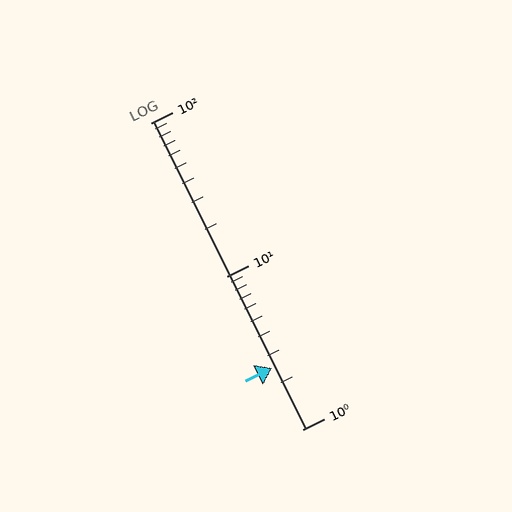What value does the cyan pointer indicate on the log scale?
The pointer indicates approximately 2.5.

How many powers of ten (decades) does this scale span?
The scale spans 2 decades, from 1 to 100.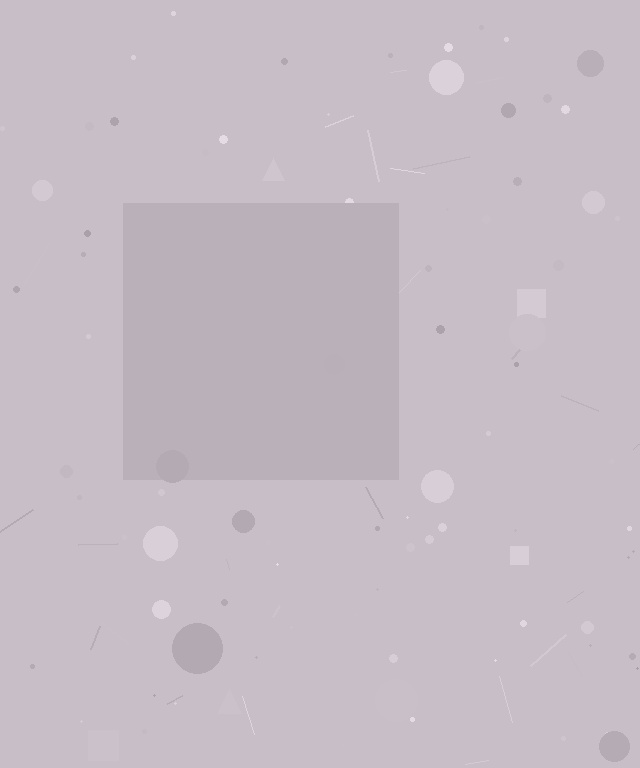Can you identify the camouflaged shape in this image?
The camouflaged shape is a square.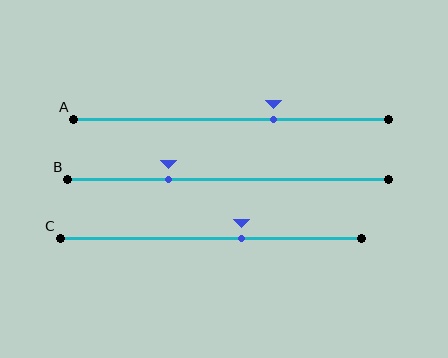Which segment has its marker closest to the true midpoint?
Segment C has its marker closest to the true midpoint.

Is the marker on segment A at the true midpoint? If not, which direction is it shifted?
No, the marker on segment A is shifted to the right by about 14% of the segment length.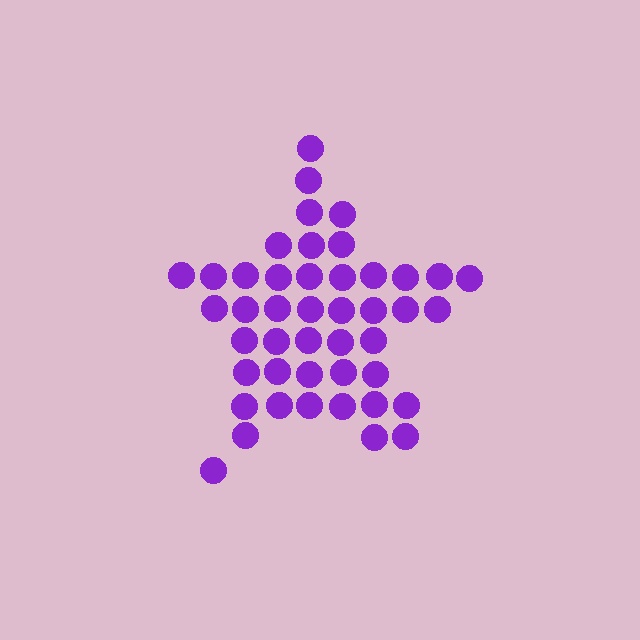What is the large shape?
The large shape is a star.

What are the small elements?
The small elements are circles.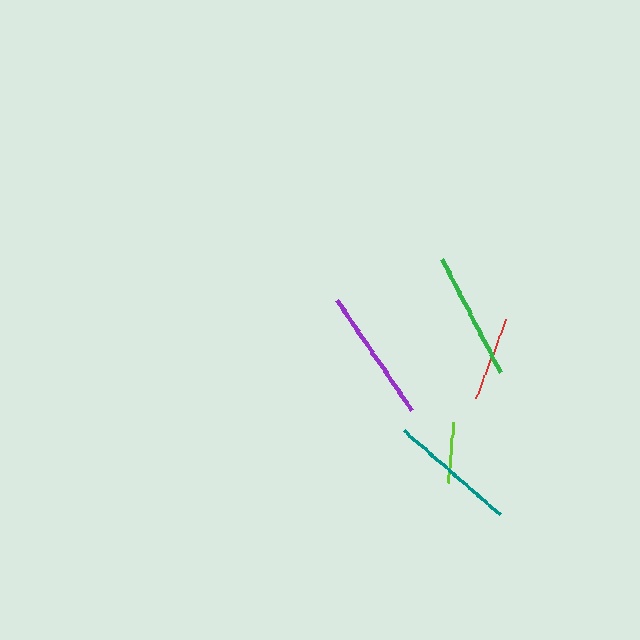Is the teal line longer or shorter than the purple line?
The purple line is longer than the teal line.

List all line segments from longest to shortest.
From longest to shortest: purple, green, teal, red, lime.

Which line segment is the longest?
The purple line is the longest at approximately 133 pixels.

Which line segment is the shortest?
The lime line is the shortest at approximately 61 pixels.